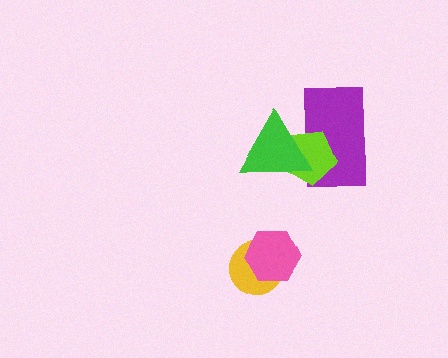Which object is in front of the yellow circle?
The pink hexagon is in front of the yellow circle.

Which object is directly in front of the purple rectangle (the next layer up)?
The lime pentagon is directly in front of the purple rectangle.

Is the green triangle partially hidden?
No, no other shape covers it.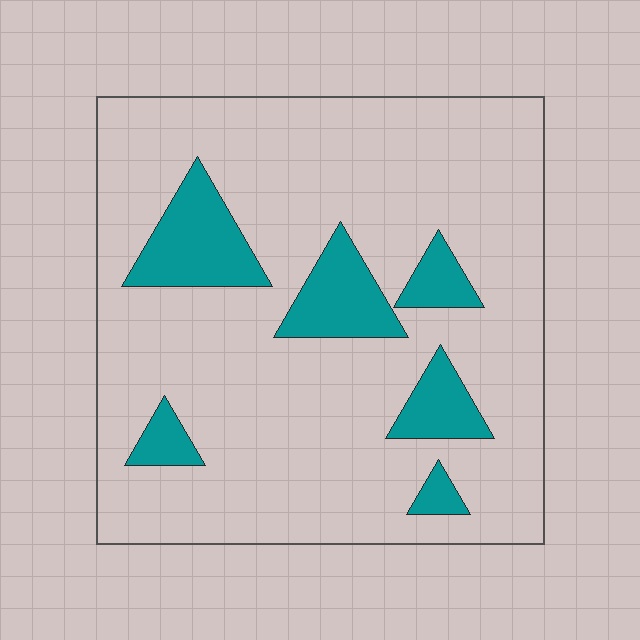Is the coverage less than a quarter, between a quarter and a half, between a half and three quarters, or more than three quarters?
Less than a quarter.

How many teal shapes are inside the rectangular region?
6.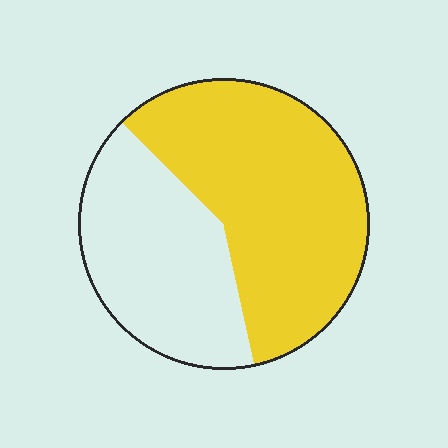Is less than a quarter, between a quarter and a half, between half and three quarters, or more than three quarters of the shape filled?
Between half and three quarters.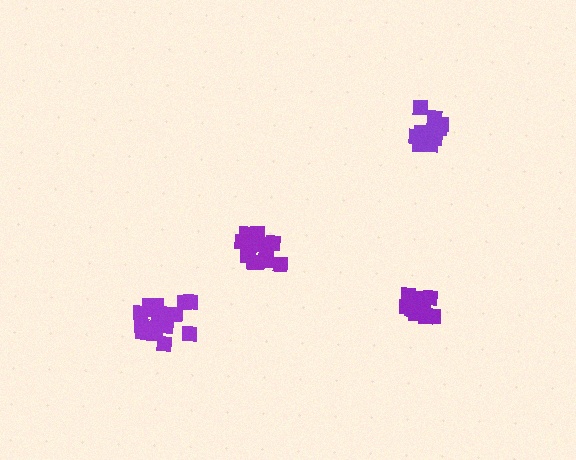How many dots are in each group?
Group 1: 15 dots, Group 2: 14 dots, Group 3: 12 dots, Group 4: 18 dots (59 total).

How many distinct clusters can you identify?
There are 4 distinct clusters.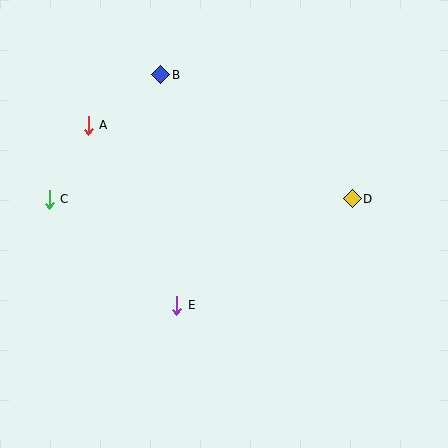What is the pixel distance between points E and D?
The distance between E and D is 205 pixels.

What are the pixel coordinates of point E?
Point E is at (177, 305).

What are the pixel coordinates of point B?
Point B is at (161, 75).